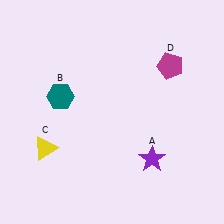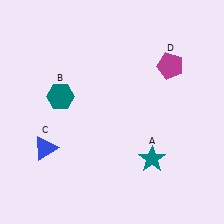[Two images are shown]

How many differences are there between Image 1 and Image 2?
There are 2 differences between the two images.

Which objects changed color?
A changed from purple to teal. C changed from yellow to blue.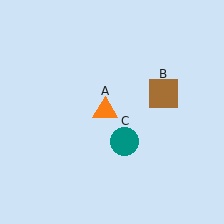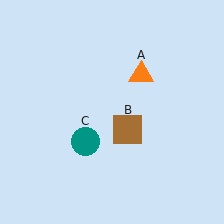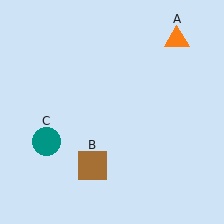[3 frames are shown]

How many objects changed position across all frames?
3 objects changed position: orange triangle (object A), brown square (object B), teal circle (object C).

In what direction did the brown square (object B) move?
The brown square (object B) moved down and to the left.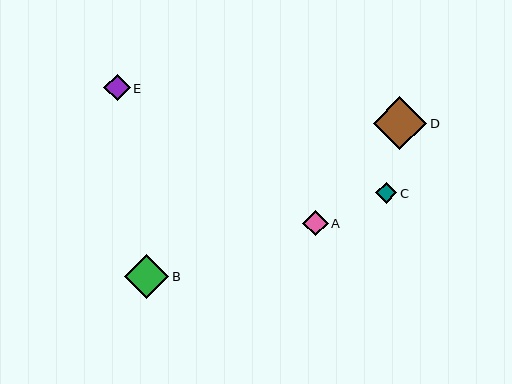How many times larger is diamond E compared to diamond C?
Diamond E is approximately 1.2 times the size of diamond C.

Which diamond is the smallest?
Diamond C is the smallest with a size of approximately 21 pixels.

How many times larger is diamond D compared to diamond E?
Diamond D is approximately 2.0 times the size of diamond E.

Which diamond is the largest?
Diamond D is the largest with a size of approximately 53 pixels.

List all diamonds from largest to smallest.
From largest to smallest: D, B, E, A, C.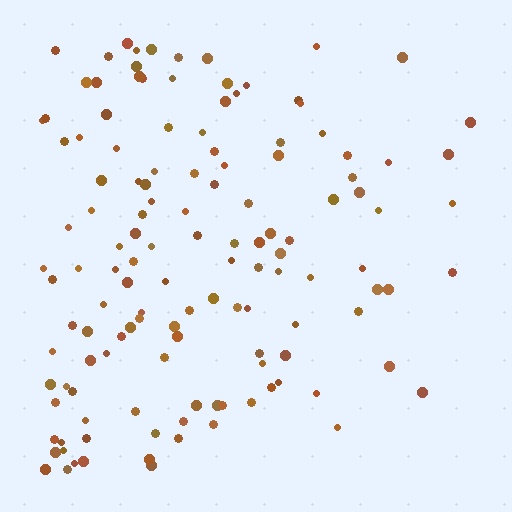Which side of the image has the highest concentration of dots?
The left.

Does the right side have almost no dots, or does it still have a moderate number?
Still a moderate number, just noticeably fewer than the left.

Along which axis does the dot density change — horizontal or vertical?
Horizontal.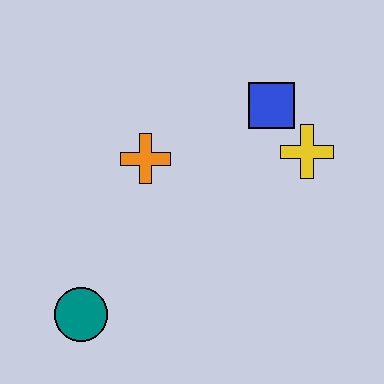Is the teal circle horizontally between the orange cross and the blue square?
No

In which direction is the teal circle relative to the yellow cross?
The teal circle is to the left of the yellow cross.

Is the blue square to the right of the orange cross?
Yes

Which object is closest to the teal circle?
The orange cross is closest to the teal circle.